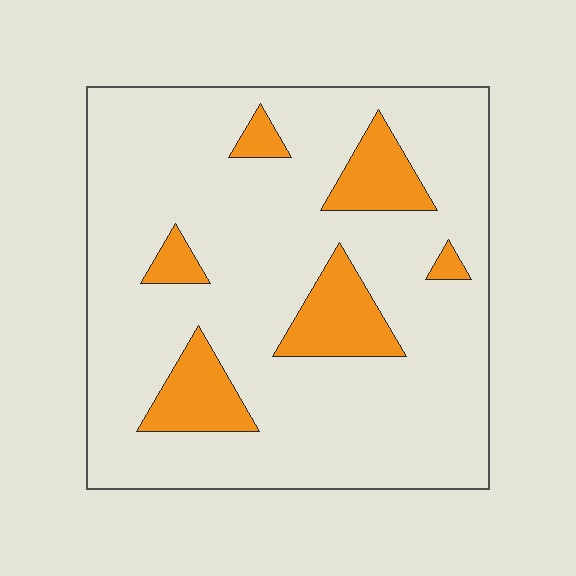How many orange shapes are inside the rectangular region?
6.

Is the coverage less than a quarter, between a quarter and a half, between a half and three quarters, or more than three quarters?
Less than a quarter.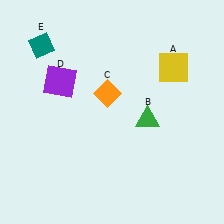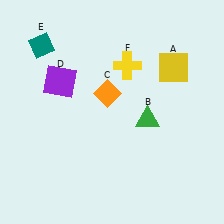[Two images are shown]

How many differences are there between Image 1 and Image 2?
There is 1 difference between the two images.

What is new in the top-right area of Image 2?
A yellow cross (F) was added in the top-right area of Image 2.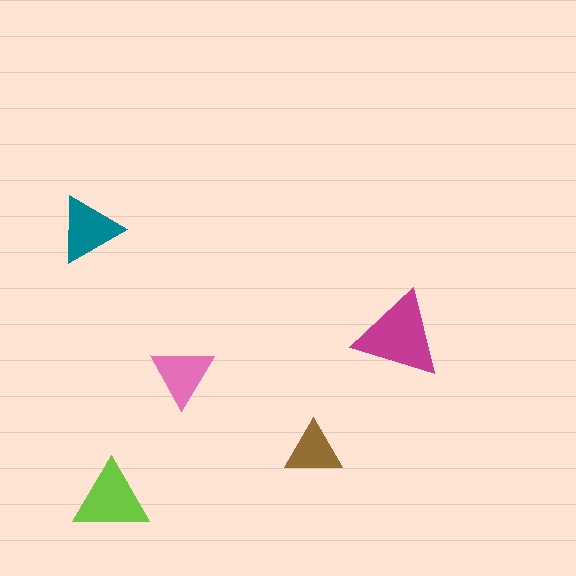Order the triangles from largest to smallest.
the magenta one, the lime one, the teal one, the pink one, the brown one.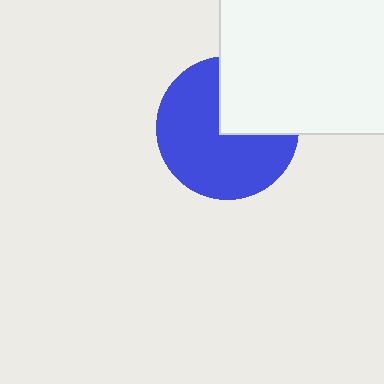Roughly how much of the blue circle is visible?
Most of it is visible (roughly 68%).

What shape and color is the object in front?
The object in front is a white square.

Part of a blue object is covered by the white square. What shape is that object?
It is a circle.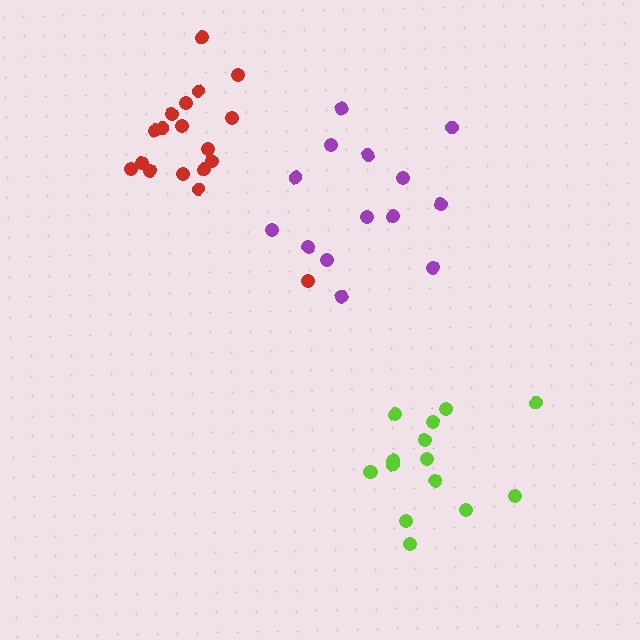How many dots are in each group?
Group 1: 14 dots, Group 2: 18 dots, Group 3: 15 dots (47 total).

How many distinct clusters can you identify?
There are 3 distinct clusters.